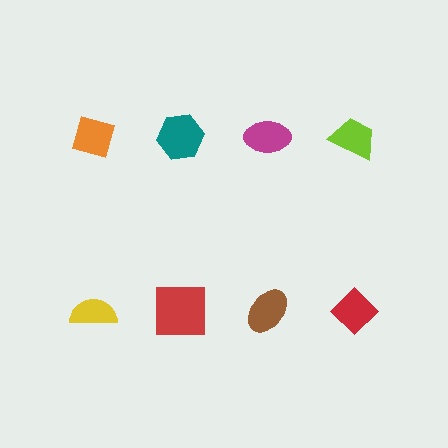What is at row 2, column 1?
A yellow semicircle.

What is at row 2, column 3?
A brown ellipse.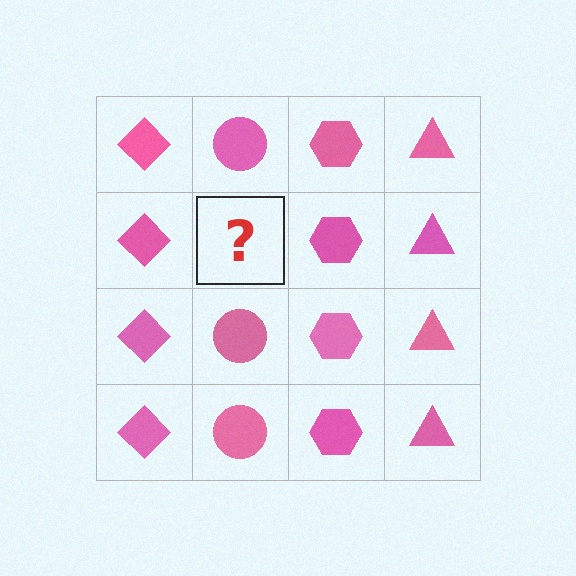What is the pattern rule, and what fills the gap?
The rule is that each column has a consistent shape. The gap should be filled with a pink circle.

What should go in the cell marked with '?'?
The missing cell should contain a pink circle.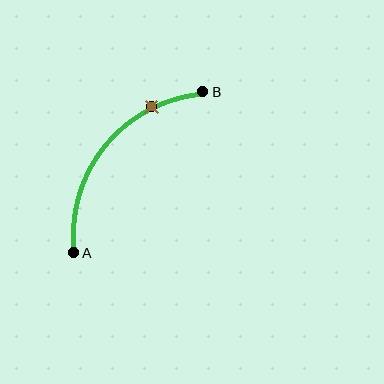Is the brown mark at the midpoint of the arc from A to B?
No. The brown mark lies on the arc but is closer to endpoint B. The arc midpoint would be at the point on the curve equidistant along the arc from both A and B.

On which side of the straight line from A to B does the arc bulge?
The arc bulges above and to the left of the straight line connecting A and B.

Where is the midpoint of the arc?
The arc midpoint is the point on the curve farthest from the straight line joining A and B. It sits above and to the left of that line.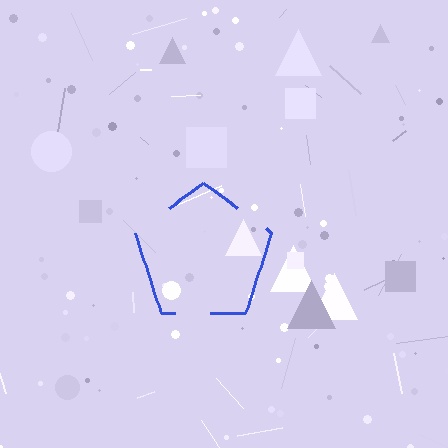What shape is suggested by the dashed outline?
The dashed outline suggests a pentagon.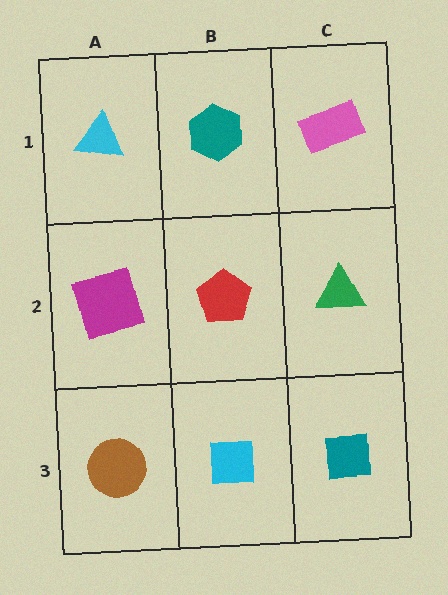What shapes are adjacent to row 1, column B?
A red pentagon (row 2, column B), a cyan triangle (row 1, column A), a pink rectangle (row 1, column C).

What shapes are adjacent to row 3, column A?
A magenta square (row 2, column A), a cyan square (row 3, column B).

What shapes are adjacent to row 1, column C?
A green triangle (row 2, column C), a teal hexagon (row 1, column B).